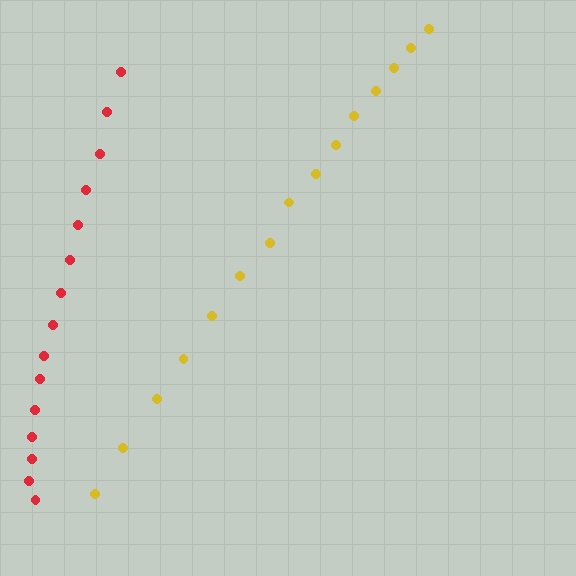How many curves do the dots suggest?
There are 2 distinct paths.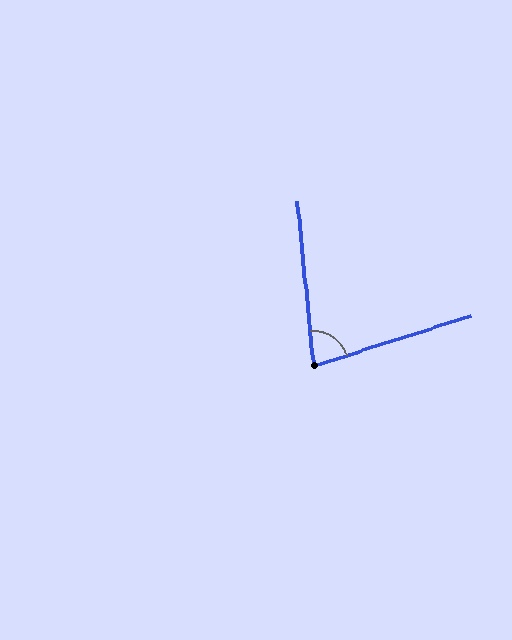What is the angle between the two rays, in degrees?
Approximately 78 degrees.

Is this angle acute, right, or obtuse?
It is acute.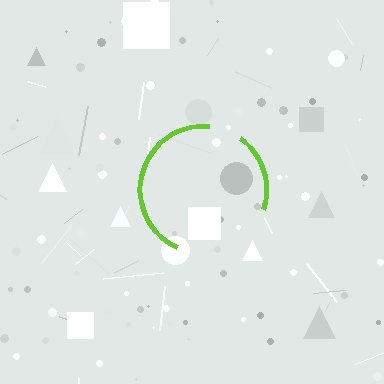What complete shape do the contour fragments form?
The contour fragments form a circle.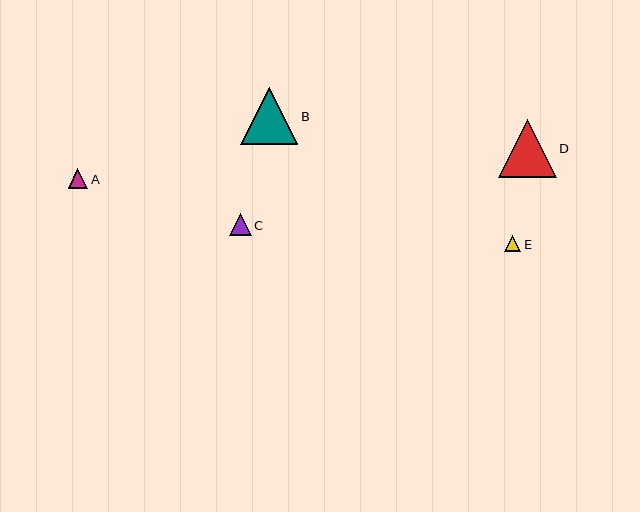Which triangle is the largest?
Triangle D is the largest with a size of approximately 58 pixels.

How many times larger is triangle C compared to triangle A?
Triangle C is approximately 1.1 times the size of triangle A.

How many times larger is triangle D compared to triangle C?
Triangle D is approximately 2.6 times the size of triangle C.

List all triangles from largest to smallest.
From largest to smallest: D, B, C, A, E.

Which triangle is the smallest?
Triangle E is the smallest with a size of approximately 16 pixels.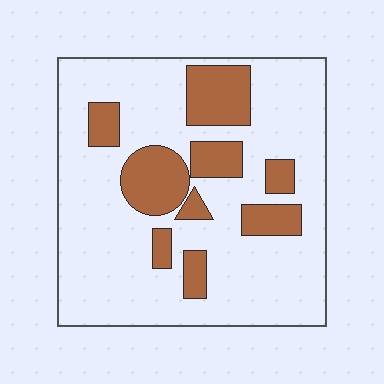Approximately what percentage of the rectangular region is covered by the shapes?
Approximately 25%.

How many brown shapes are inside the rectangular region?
9.